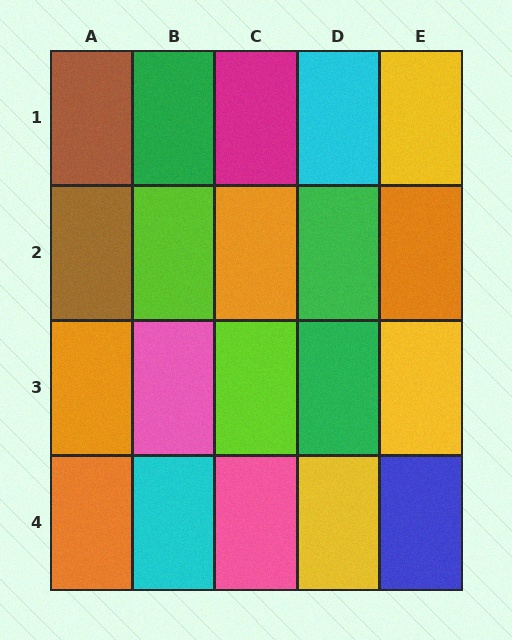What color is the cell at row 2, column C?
Orange.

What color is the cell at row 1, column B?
Green.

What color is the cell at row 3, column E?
Yellow.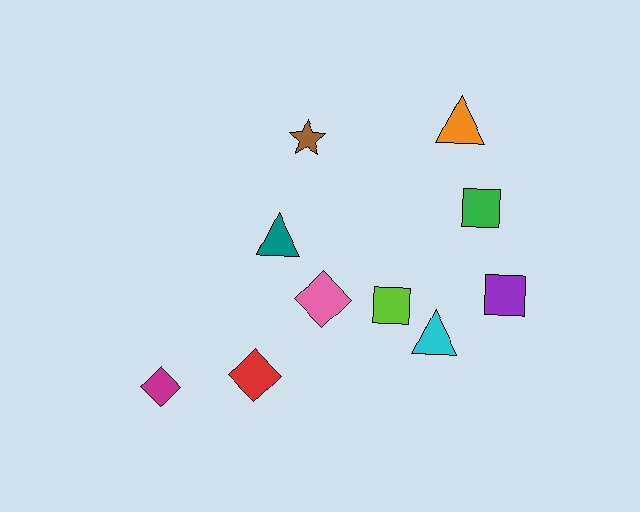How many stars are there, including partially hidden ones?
There is 1 star.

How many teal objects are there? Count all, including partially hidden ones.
There is 1 teal object.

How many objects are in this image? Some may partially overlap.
There are 10 objects.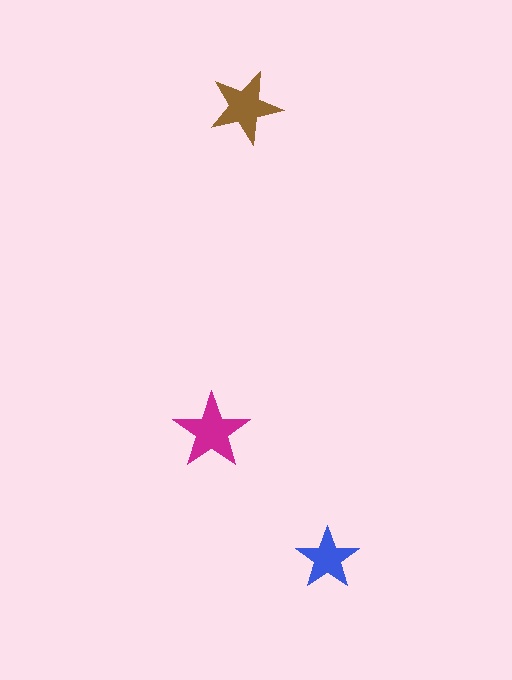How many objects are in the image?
There are 3 objects in the image.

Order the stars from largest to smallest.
the magenta one, the brown one, the blue one.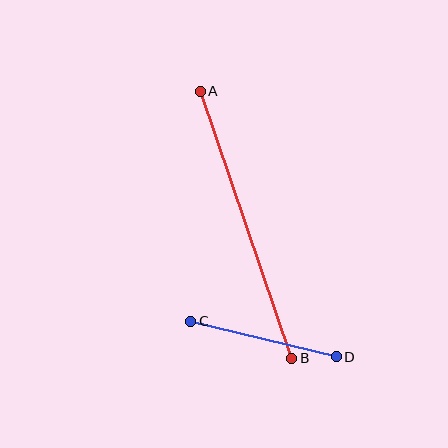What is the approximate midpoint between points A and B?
The midpoint is at approximately (246, 225) pixels.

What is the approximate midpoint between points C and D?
The midpoint is at approximately (263, 339) pixels.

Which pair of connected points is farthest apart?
Points A and B are farthest apart.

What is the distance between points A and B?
The distance is approximately 282 pixels.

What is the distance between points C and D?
The distance is approximately 149 pixels.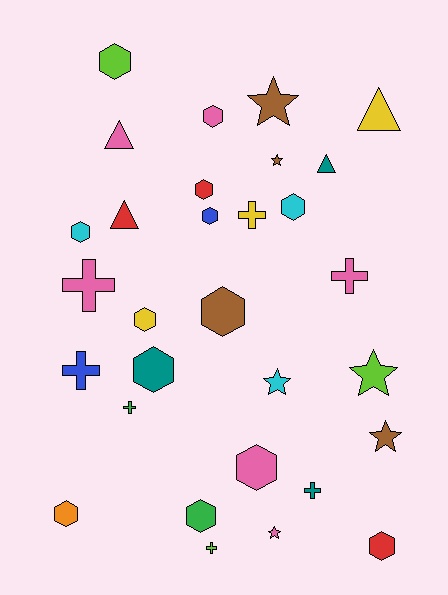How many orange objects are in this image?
There is 1 orange object.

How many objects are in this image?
There are 30 objects.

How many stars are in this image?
There are 6 stars.